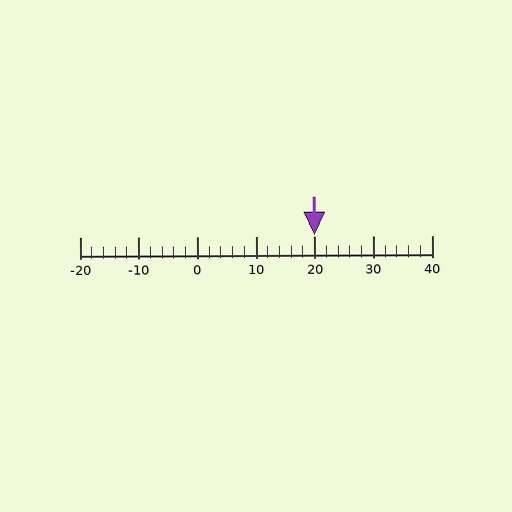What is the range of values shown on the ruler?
The ruler shows values from -20 to 40.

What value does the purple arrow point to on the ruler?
The purple arrow points to approximately 20.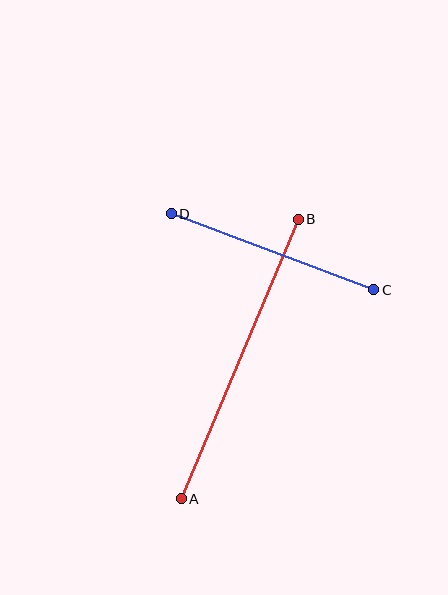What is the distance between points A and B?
The distance is approximately 303 pixels.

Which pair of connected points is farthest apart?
Points A and B are farthest apart.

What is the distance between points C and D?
The distance is approximately 216 pixels.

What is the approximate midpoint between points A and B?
The midpoint is at approximately (240, 359) pixels.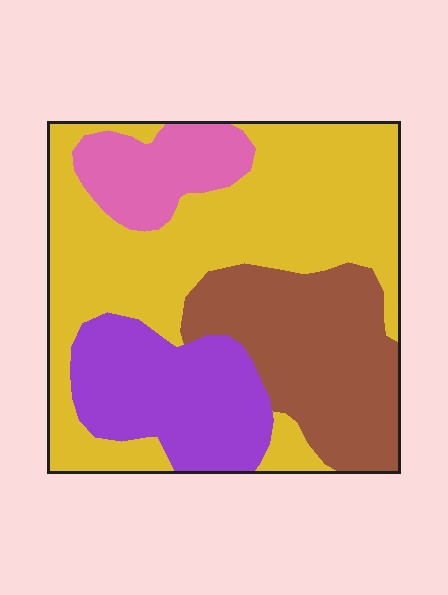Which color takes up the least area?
Pink, at roughly 10%.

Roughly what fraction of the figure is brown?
Brown takes up about one quarter (1/4) of the figure.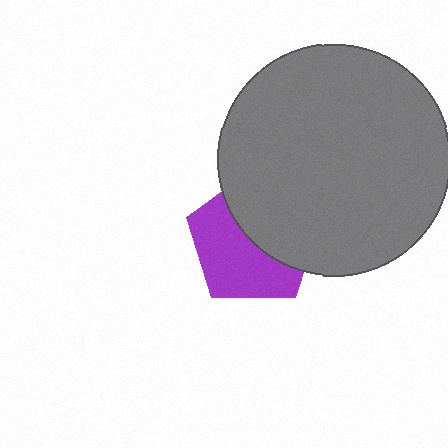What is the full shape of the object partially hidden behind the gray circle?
The partially hidden object is a purple pentagon.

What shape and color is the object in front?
The object in front is a gray circle.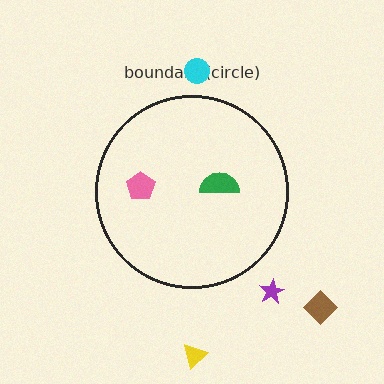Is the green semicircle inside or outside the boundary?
Inside.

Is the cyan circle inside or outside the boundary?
Outside.